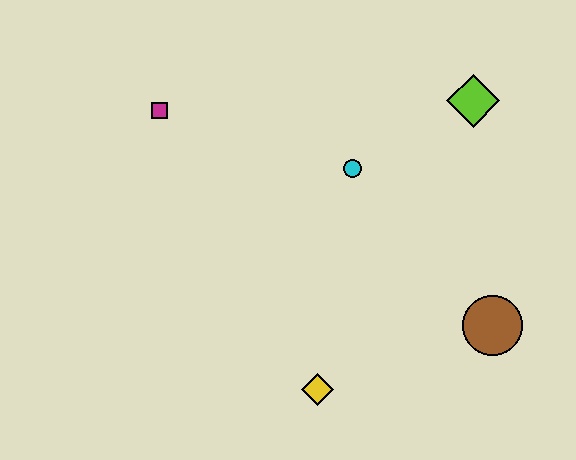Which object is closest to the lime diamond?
The cyan circle is closest to the lime diamond.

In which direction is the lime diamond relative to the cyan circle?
The lime diamond is to the right of the cyan circle.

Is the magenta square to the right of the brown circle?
No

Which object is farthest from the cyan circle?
The yellow diamond is farthest from the cyan circle.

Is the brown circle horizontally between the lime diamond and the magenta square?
No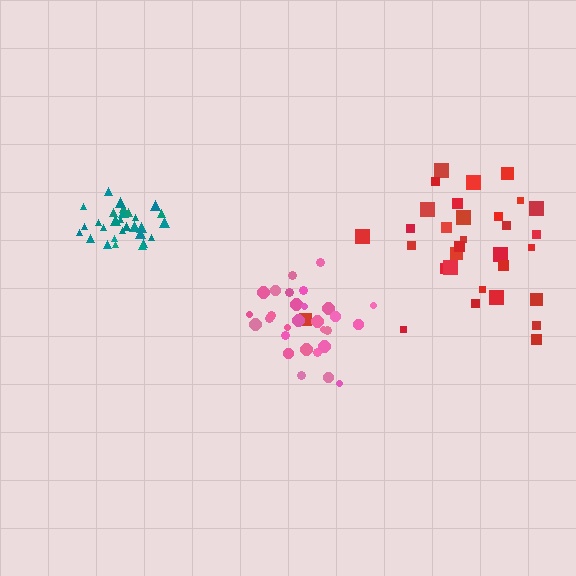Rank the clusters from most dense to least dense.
teal, pink, red.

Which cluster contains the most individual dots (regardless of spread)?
Red (32).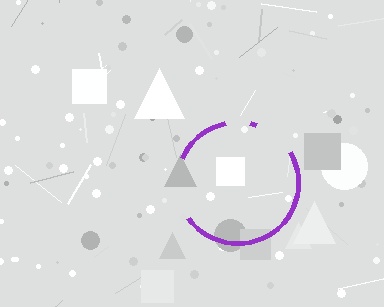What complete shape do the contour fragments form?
The contour fragments form a circle.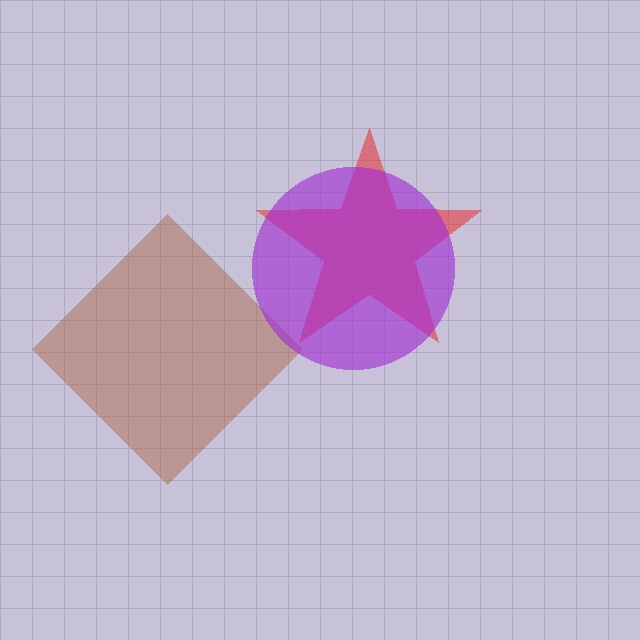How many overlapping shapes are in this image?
There are 3 overlapping shapes in the image.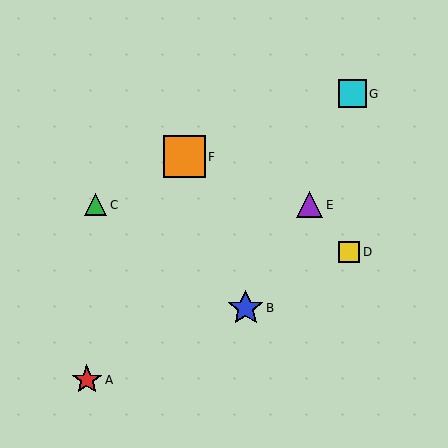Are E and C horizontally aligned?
Yes, both are at y≈205.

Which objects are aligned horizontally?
Objects C, E are aligned horizontally.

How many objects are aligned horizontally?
2 objects (C, E) are aligned horizontally.